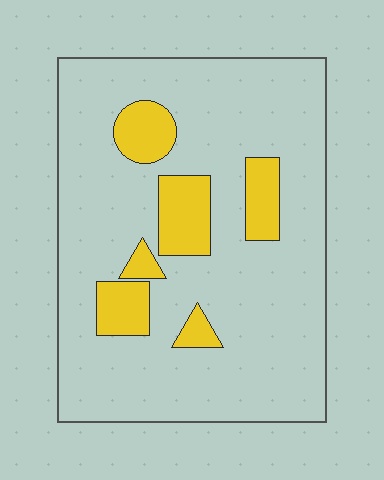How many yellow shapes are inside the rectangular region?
6.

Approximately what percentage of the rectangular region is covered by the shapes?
Approximately 15%.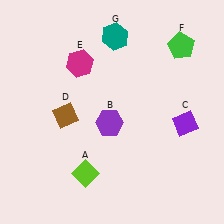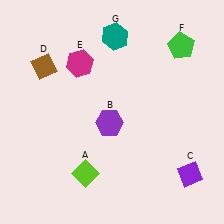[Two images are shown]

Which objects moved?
The objects that moved are: the purple diamond (C), the brown diamond (D).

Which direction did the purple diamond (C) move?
The purple diamond (C) moved down.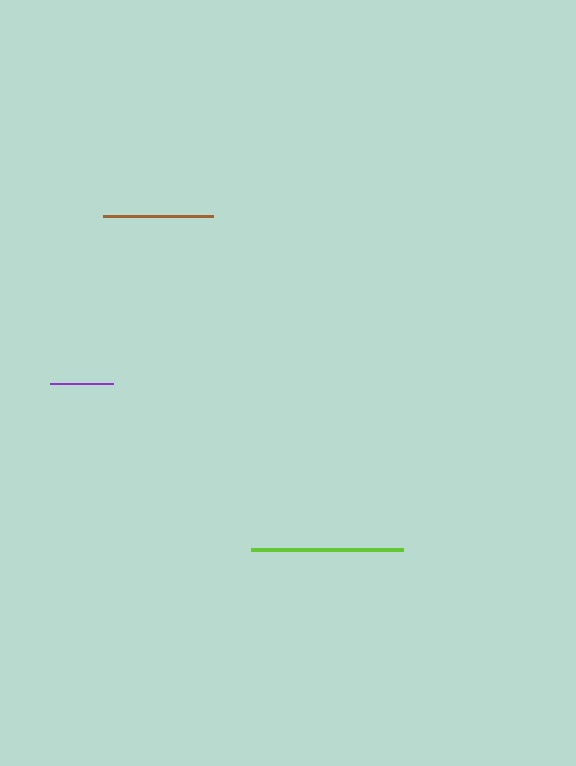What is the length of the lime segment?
The lime segment is approximately 152 pixels long.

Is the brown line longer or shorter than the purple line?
The brown line is longer than the purple line.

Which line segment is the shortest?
The purple line is the shortest at approximately 62 pixels.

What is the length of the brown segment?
The brown segment is approximately 110 pixels long.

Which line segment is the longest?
The lime line is the longest at approximately 152 pixels.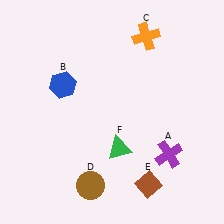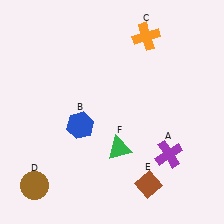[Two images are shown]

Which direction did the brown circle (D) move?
The brown circle (D) moved left.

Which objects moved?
The objects that moved are: the blue hexagon (B), the brown circle (D).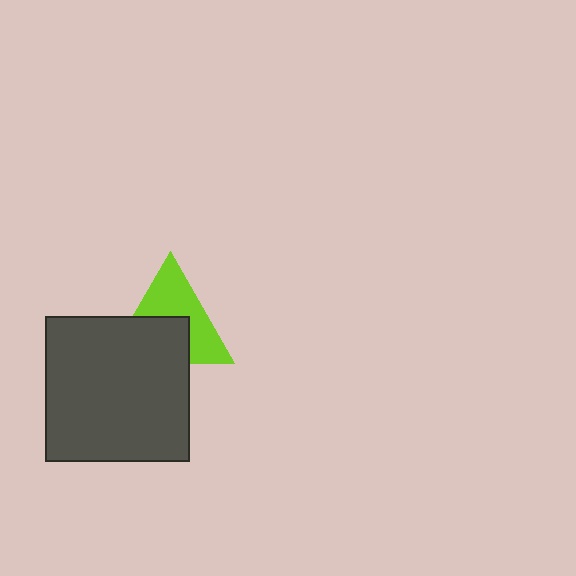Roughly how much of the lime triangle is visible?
About half of it is visible (roughly 54%).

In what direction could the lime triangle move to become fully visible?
The lime triangle could move up. That would shift it out from behind the dark gray square entirely.